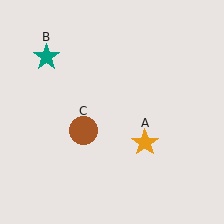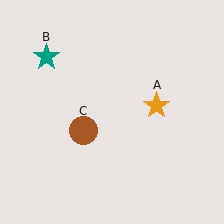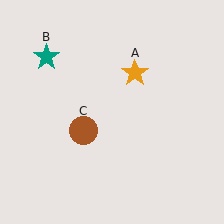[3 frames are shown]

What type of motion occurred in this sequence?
The orange star (object A) rotated counterclockwise around the center of the scene.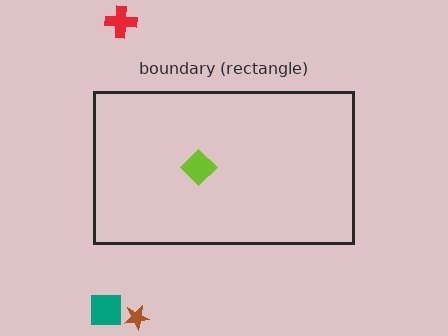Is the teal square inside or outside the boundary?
Outside.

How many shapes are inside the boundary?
1 inside, 3 outside.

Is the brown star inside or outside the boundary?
Outside.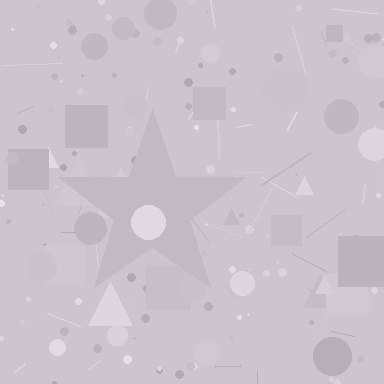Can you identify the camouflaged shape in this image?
The camouflaged shape is a star.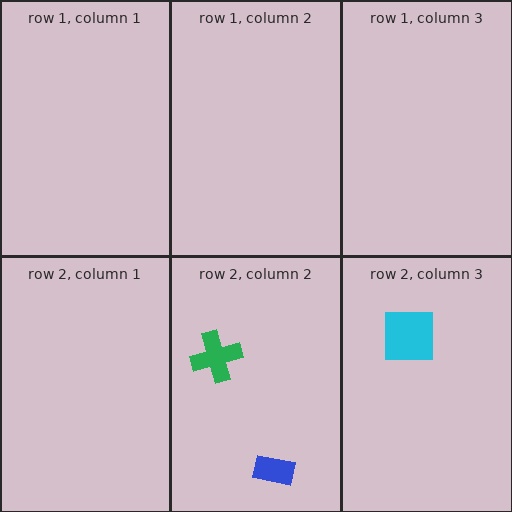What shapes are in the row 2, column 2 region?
The blue rectangle, the green cross.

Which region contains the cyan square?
The row 2, column 3 region.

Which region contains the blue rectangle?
The row 2, column 2 region.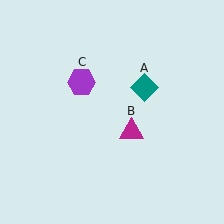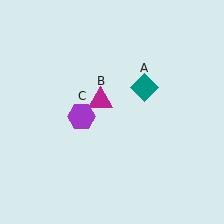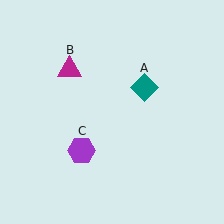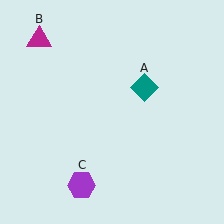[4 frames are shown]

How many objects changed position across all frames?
2 objects changed position: magenta triangle (object B), purple hexagon (object C).